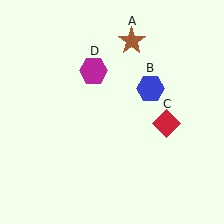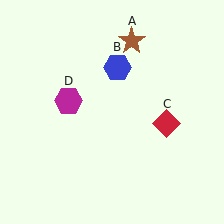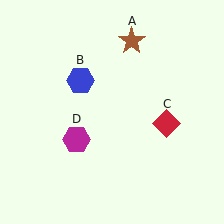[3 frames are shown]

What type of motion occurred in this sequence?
The blue hexagon (object B), magenta hexagon (object D) rotated counterclockwise around the center of the scene.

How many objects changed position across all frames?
2 objects changed position: blue hexagon (object B), magenta hexagon (object D).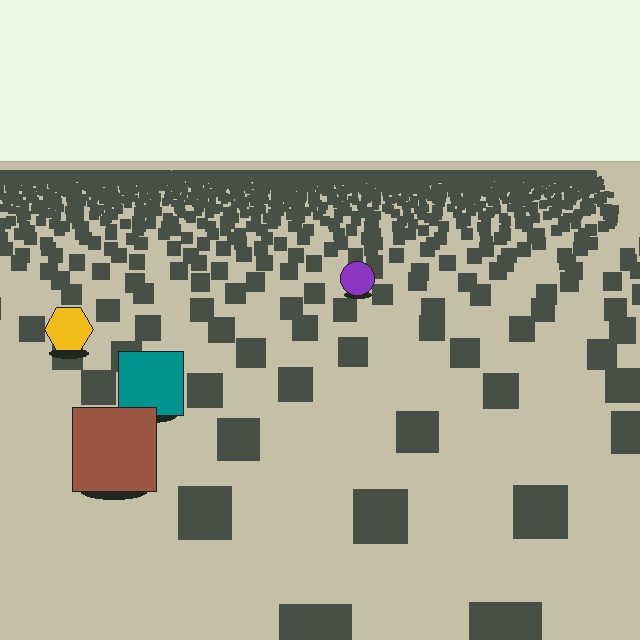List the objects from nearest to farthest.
From nearest to farthest: the brown square, the teal square, the yellow hexagon, the purple circle.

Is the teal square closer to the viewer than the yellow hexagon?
Yes. The teal square is closer — you can tell from the texture gradient: the ground texture is coarser near it.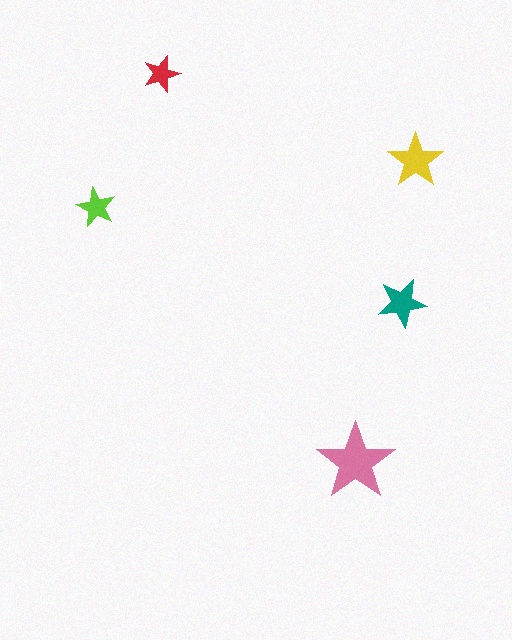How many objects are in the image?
There are 5 objects in the image.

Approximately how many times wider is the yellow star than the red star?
About 1.5 times wider.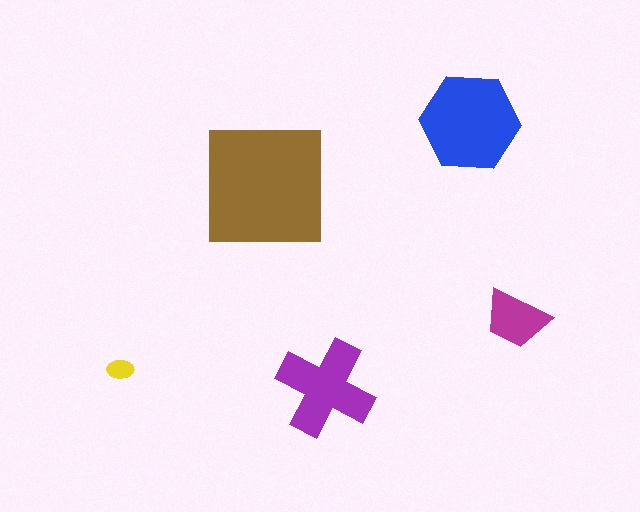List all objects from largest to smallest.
The brown square, the blue hexagon, the purple cross, the magenta trapezoid, the yellow ellipse.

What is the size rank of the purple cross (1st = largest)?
3rd.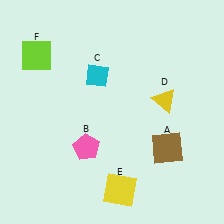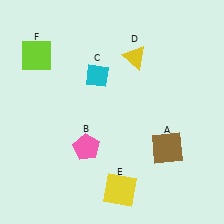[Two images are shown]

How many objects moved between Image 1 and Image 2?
1 object moved between the two images.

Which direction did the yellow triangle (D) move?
The yellow triangle (D) moved up.